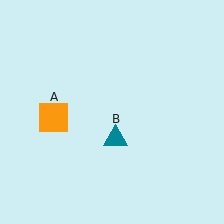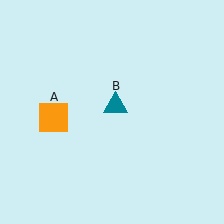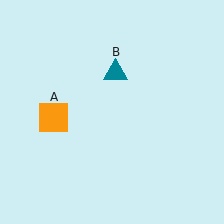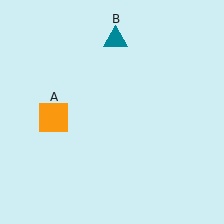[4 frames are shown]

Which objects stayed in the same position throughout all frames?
Orange square (object A) remained stationary.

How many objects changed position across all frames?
1 object changed position: teal triangle (object B).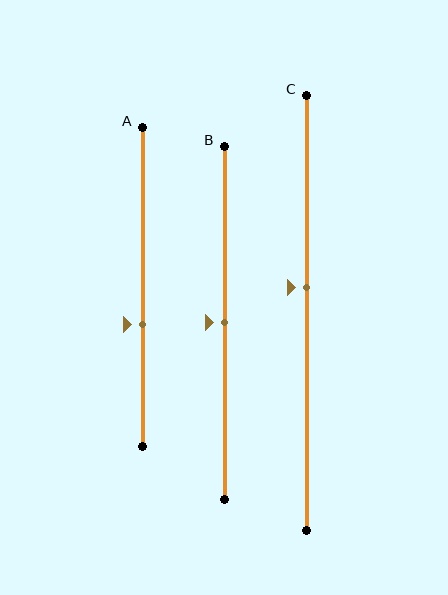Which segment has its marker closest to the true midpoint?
Segment B has its marker closest to the true midpoint.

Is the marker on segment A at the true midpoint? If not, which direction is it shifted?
No, the marker on segment A is shifted downward by about 12% of the segment length.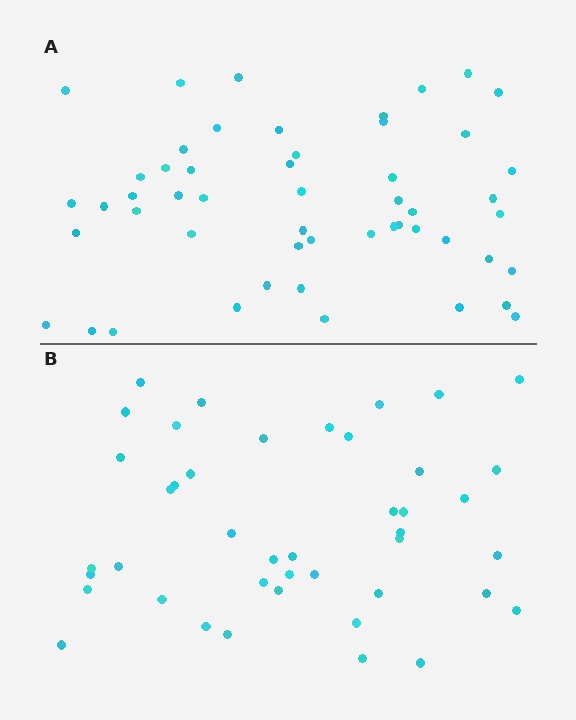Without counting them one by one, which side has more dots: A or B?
Region A (the top region) has more dots.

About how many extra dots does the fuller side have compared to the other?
Region A has roughly 8 or so more dots than region B.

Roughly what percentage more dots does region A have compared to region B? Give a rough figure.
About 20% more.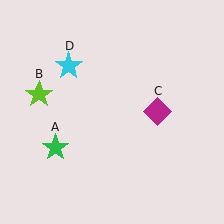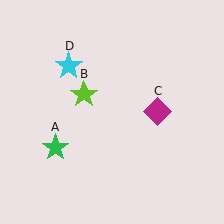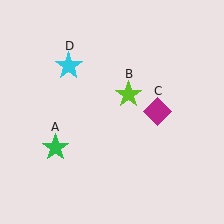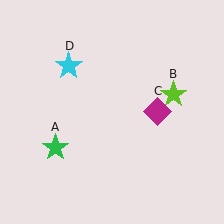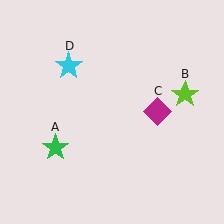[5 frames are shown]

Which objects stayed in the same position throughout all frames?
Green star (object A) and magenta diamond (object C) and cyan star (object D) remained stationary.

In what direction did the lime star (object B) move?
The lime star (object B) moved right.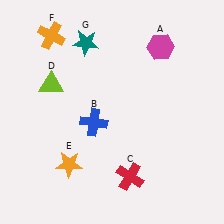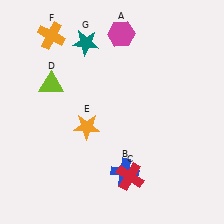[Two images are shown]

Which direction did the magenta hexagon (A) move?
The magenta hexagon (A) moved left.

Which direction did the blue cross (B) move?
The blue cross (B) moved down.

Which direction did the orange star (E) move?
The orange star (E) moved up.